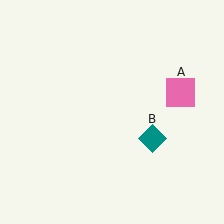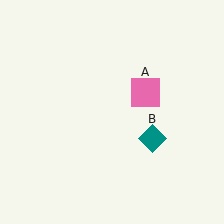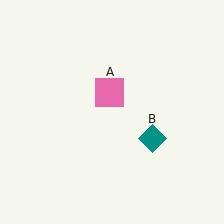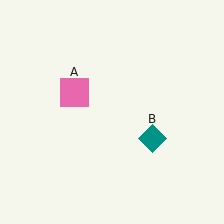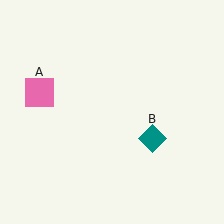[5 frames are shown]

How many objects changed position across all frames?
1 object changed position: pink square (object A).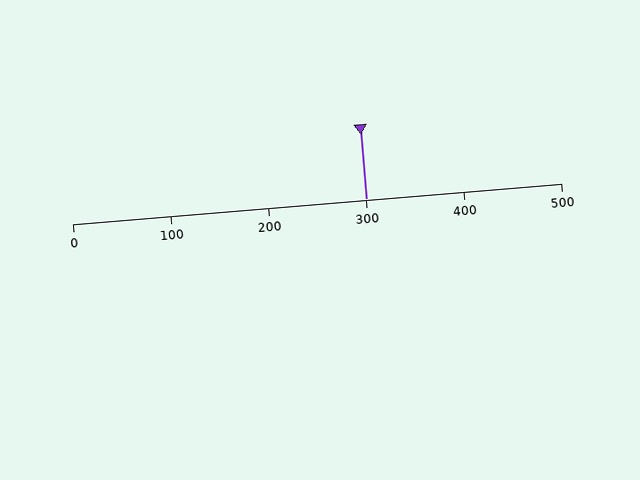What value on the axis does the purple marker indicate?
The marker indicates approximately 300.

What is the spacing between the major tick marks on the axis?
The major ticks are spaced 100 apart.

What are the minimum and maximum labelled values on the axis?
The axis runs from 0 to 500.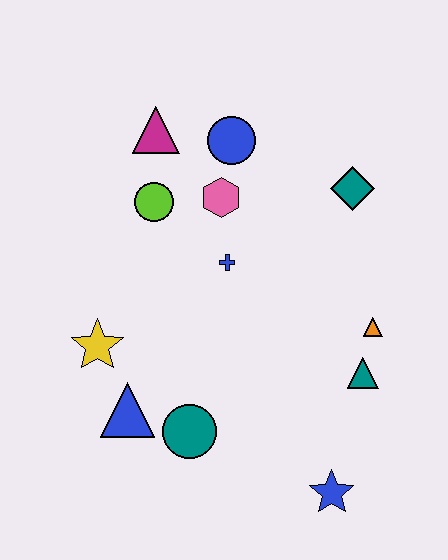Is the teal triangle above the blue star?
Yes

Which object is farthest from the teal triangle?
The magenta triangle is farthest from the teal triangle.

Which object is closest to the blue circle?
The pink hexagon is closest to the blue circle.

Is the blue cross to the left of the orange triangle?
Yes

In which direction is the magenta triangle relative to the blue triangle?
The magenta triangle is above the blue triangle.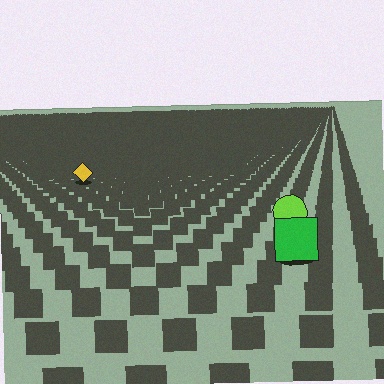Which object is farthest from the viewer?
The yellow diamond is farthest from the viewer. It appears smaller and the ground texture around it is denser.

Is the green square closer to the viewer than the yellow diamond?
Yes. The green square is closer — you can tell from the texture gradient: the ground texture is coarser near it.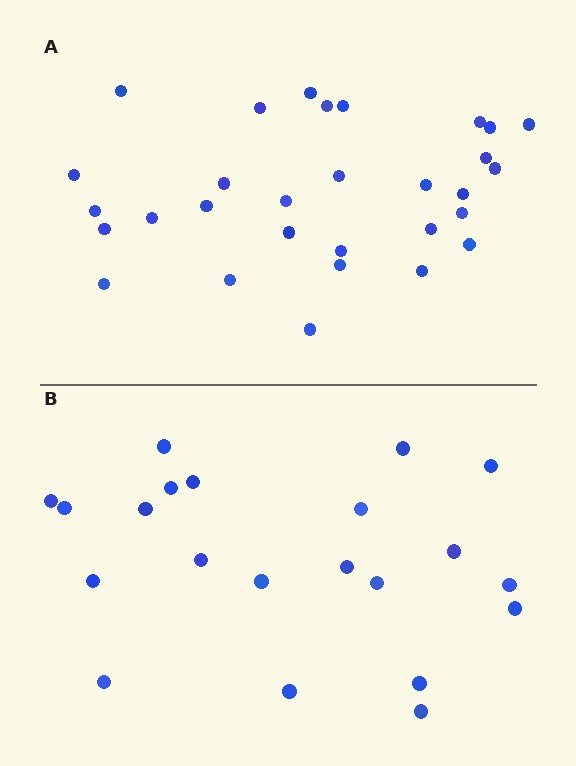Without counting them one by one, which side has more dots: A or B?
Region A (the top region) has more dots.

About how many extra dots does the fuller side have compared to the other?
Region A has roughly 8 or so more dots than region B.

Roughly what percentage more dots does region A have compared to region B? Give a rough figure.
About 45% more.